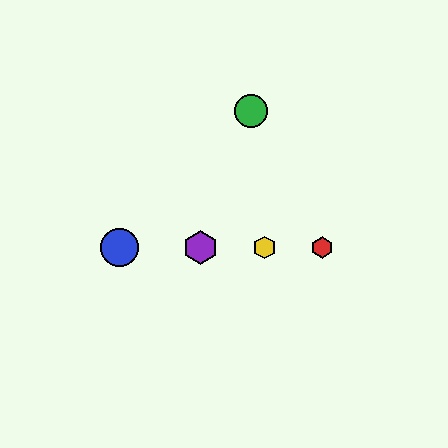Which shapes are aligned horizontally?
The red hexagon, the blue circle, the yellow hexagon, the purple hexagon are aligned horizontally.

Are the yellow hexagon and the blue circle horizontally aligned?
Yes, both are at y≈248.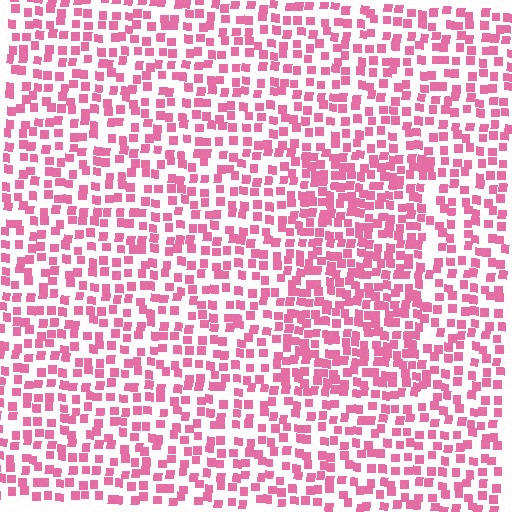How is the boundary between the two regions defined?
The boundary is defined by a change in element density (approximately 1.6x ratio). All elements are the same color, size, and shape.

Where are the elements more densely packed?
The elements are more densely packed inside the rectangle boundary.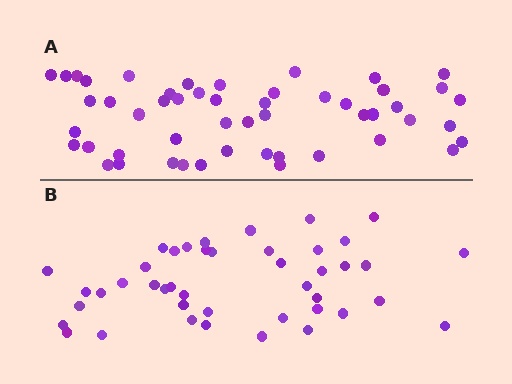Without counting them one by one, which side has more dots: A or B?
Region A (the top region) has more dots.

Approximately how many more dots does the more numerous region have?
Region A has roughly 8 or so more dots than region B.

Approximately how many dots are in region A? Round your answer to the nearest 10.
About 50 dots. (The exact count is 51, which rounds to 50.)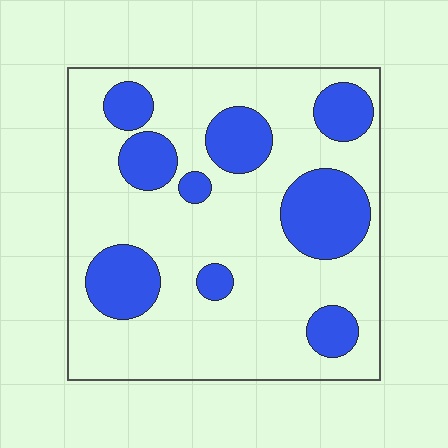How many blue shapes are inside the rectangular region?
9.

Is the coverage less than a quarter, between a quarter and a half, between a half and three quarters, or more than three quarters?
Between a quarter and a half.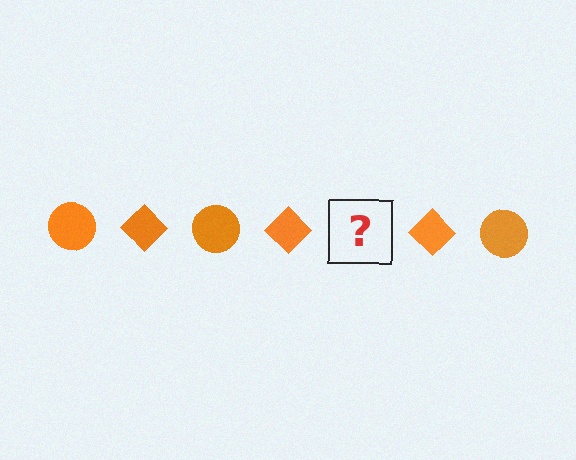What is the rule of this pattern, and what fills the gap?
The rule is that the pattern cycles through circle, diamond shapes in orange. The gap should be filled with an orange circle.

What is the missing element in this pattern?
The missing element is an orange circle.